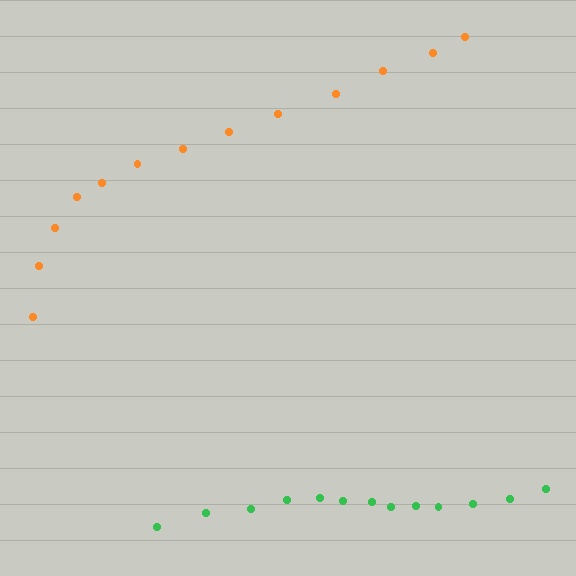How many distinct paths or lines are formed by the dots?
There are 2 distinct paths.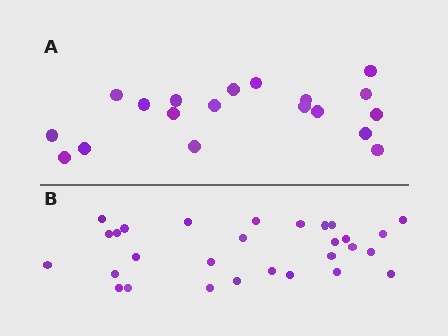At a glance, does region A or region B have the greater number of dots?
Region B (the bottom region) has more dots.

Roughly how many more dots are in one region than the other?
Region B has roughly 10 or so more dots than region A.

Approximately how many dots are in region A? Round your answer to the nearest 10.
About 20 dots. (The exact count is 19, which rounds to 20.)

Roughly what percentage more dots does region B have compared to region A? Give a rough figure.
About 55% more.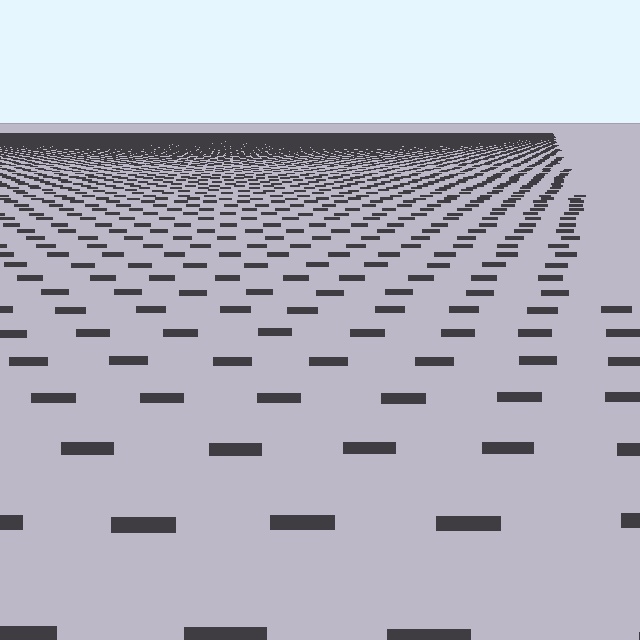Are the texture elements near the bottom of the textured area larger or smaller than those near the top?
Larger. Near the bottom, elements are closer to the viewer and appear at a bigger on-screen size.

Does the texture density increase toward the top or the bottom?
Density increases toward the top.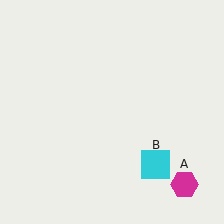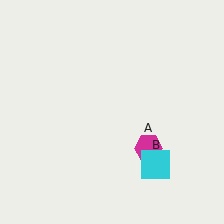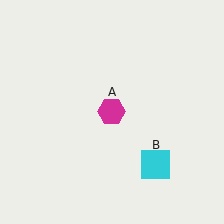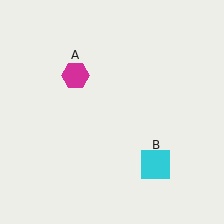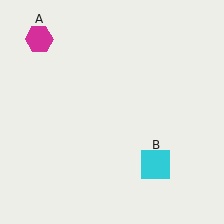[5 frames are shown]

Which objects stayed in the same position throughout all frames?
Cyan square (object B) remained stationary.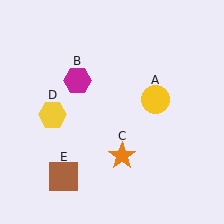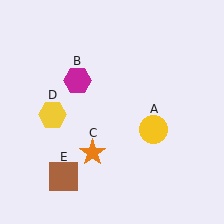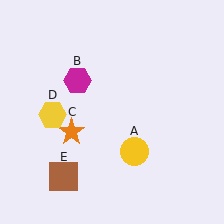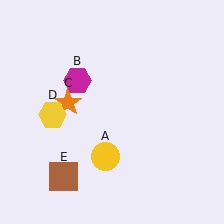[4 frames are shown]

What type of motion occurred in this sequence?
The yellow circle (object A), orange star (object C) rotated clockwise around the center of the scene.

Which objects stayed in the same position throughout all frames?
Magenta hexagon (object B) and yellow hexagon (object D) and brown square (object E) remained stationary.